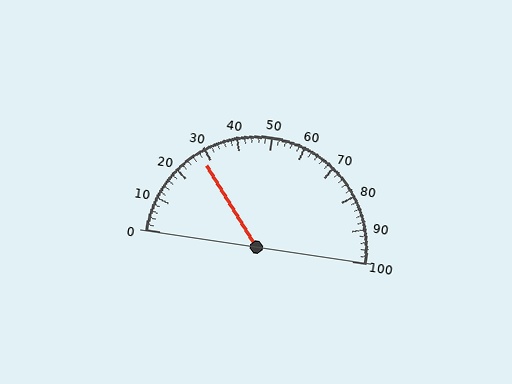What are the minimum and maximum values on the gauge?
The gauge ranges from 0 to 100.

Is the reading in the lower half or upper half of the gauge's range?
The reading is in the lower half of the range (0 to 100).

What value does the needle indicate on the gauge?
The needle indicates approximately 28.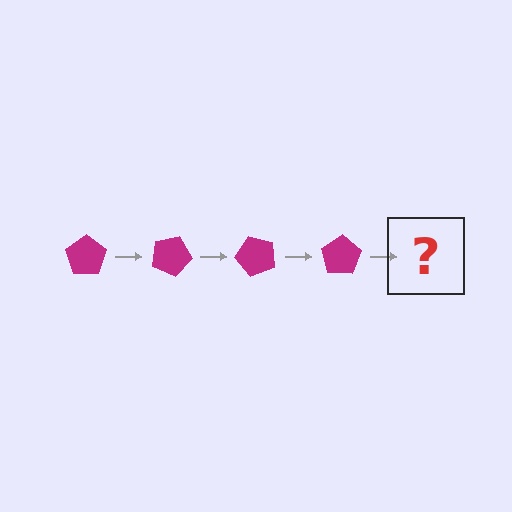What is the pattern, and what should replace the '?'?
The pattern is that the pentagon rotates 25 degrees each step. The '?' should be a magenta pentagon rotated 100 degrees.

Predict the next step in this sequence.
The next step is a magenta pentagon rotated 100 degrees.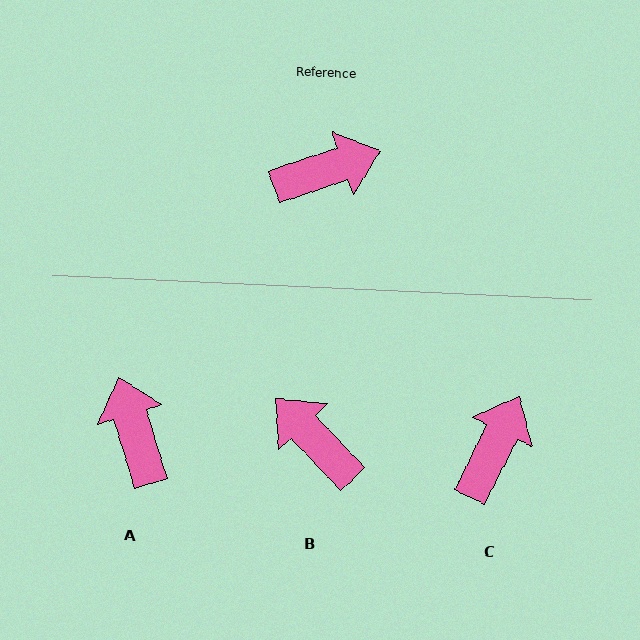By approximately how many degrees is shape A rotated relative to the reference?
Approximately 88 degrees counter-clockwise.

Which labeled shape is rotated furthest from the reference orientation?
B, about 115 degrees away.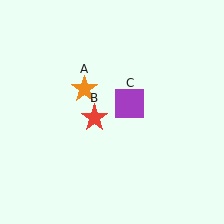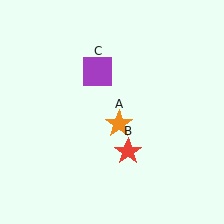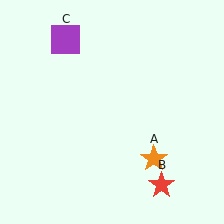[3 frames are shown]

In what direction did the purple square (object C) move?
The purple square (object C) moved up and to the left.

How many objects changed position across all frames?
3 objects changed position: orange star (object A), red star (object B), purple square (object C).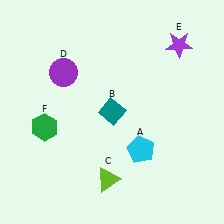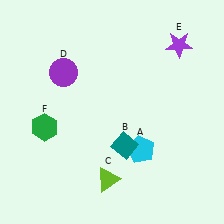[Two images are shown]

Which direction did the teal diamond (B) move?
The teal diamond (B) moved down.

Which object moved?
The teal diamond (B) moved down.